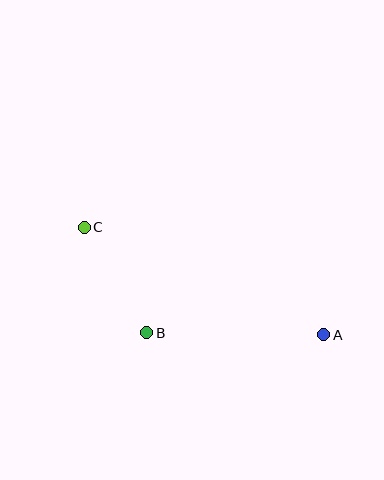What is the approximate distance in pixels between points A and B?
The distance between A and B is approximately 177 pixels.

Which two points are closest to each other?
Points B and C are closest to each other.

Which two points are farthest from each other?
Points A and C are farthest from each other.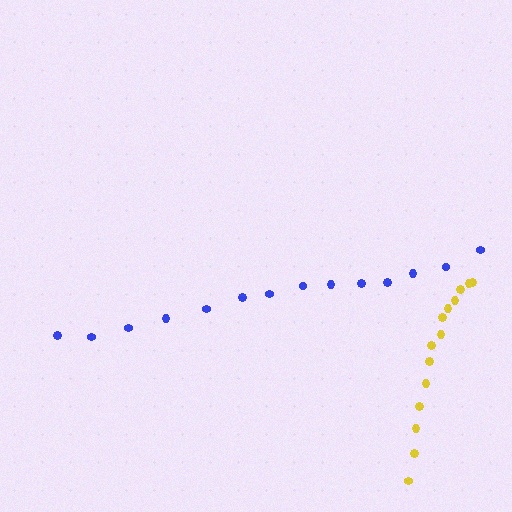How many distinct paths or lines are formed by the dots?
There are 2 distinct paths.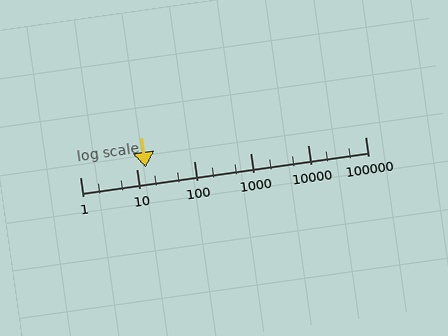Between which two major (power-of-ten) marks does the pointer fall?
The pointer is between 10 and 100.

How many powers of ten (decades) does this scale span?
The scale spans 5 decades, from 1 to 100000.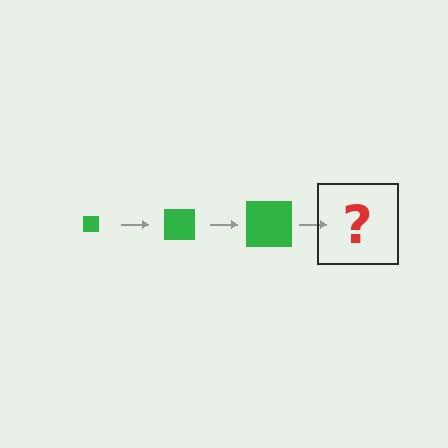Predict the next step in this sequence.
The next step is a green square, larger than the previous one.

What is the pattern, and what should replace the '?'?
The pattern is that the square gets progressively larger each step. The '?' should be a green square, larger than the previous one.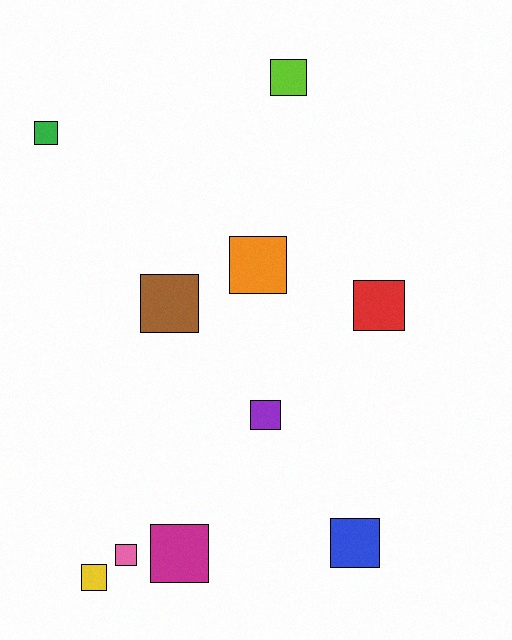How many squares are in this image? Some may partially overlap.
There are 10 squares.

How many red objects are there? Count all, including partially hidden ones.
There is 1 red object.